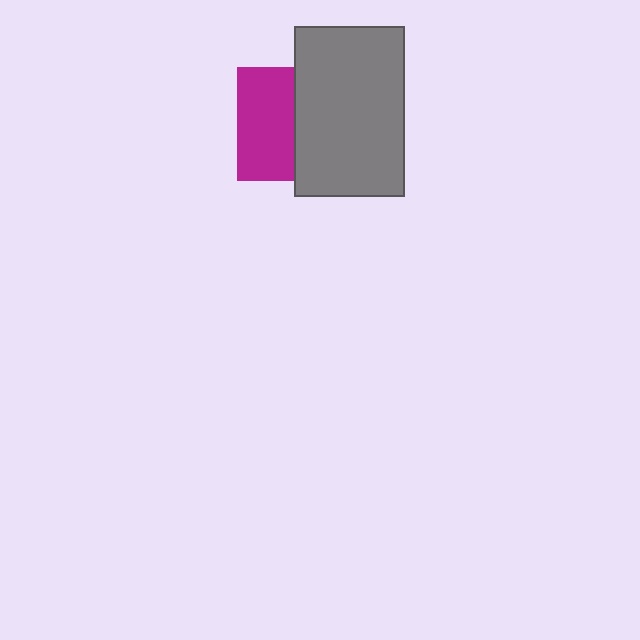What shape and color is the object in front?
The object in front is a gray rectangle.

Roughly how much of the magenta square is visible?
About half of it is visible (roughly 49%).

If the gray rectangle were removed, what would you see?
You would see the complete magenta square.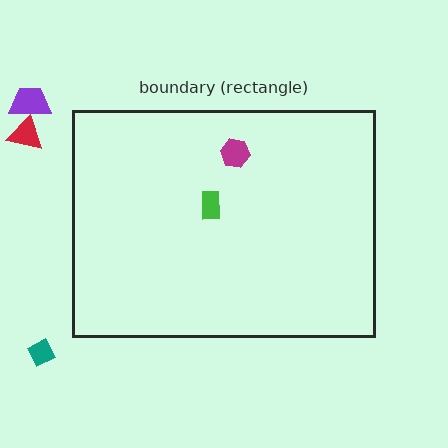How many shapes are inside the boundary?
2 inside, 3 outside.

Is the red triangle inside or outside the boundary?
Outside.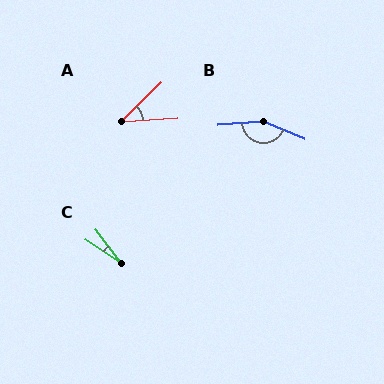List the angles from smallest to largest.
C (20°), A (41°), B (152°).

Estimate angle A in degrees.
Approximately 41 degrees.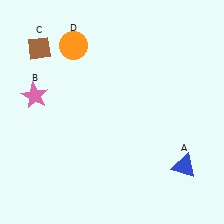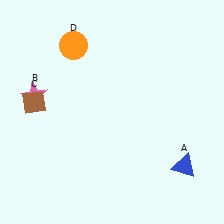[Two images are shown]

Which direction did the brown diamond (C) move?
The brown diamond (C) moved down.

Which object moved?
The brown diamond (C) moved down.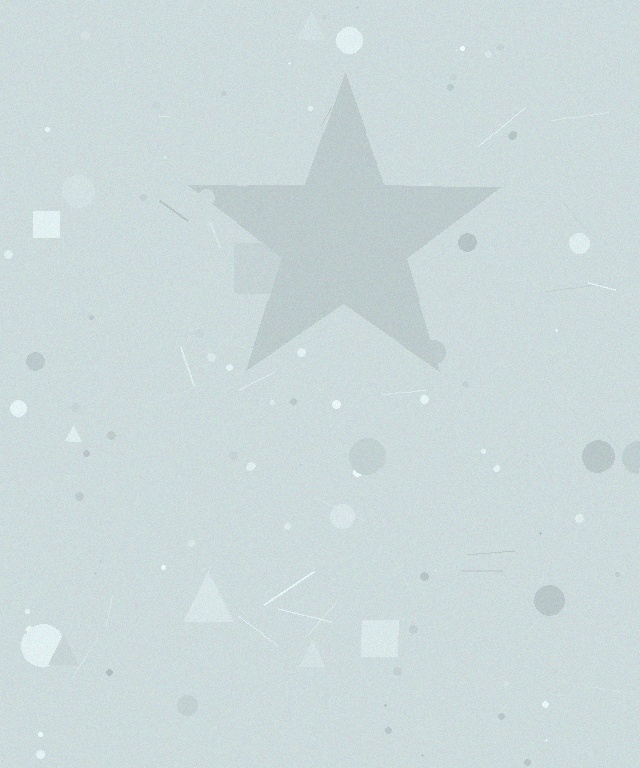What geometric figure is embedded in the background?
A star is embedded in the background.